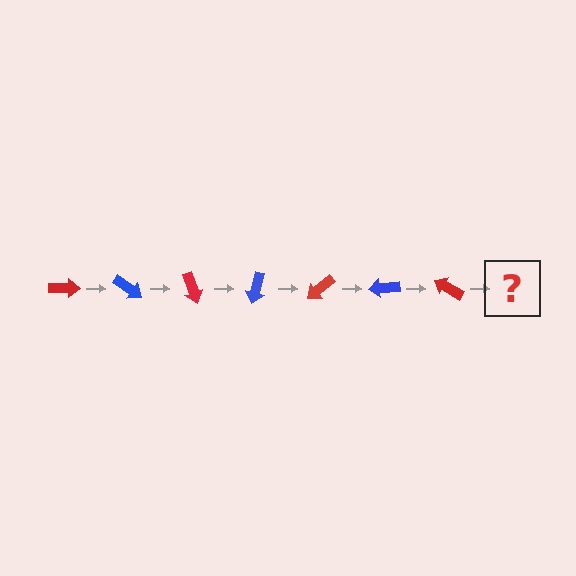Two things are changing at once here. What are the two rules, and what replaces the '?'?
The two rules are that it rotates 35 degrees each step and the color cycles through red and blue. The '?' should be a blue arrow, rotated 245 degrees from the start.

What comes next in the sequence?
The next element should be a blue arrow, rotated 245 degrees from the start.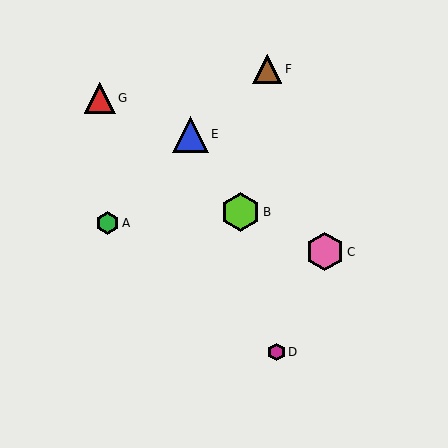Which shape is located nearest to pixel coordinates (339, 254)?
The pink hexagon (labeled C) at (325, 252) is nearest to that location.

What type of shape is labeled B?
Shape B is a lime hexagon.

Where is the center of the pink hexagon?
The center of the pink hexagon is at (325, 252).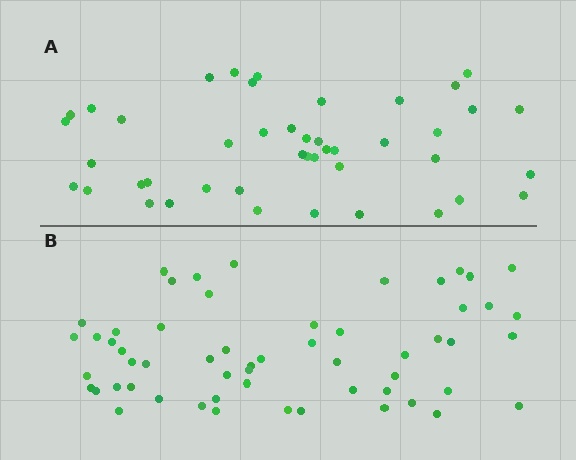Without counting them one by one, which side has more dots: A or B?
Region B (the bottom region) has more dots.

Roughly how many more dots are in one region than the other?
Region B has approximately 15 more dots than region A.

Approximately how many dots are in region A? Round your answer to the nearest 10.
About 40 dots. (The exact count is 44, which rounds to 40.)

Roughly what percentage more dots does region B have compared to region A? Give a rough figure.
About 30% more.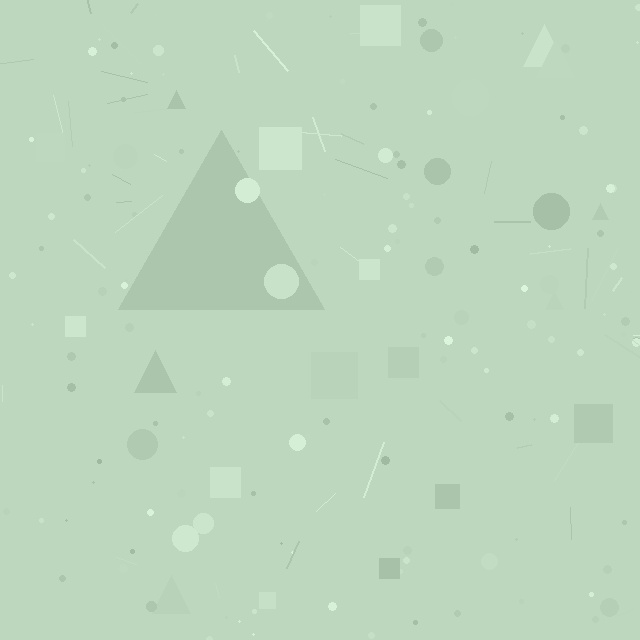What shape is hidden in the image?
A triangle is hidden in the image.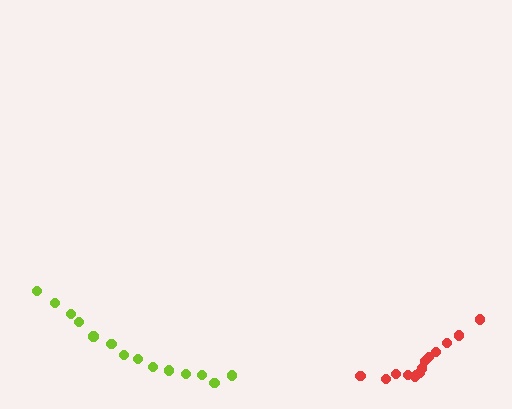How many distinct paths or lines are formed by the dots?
There are 2 distinct paths.